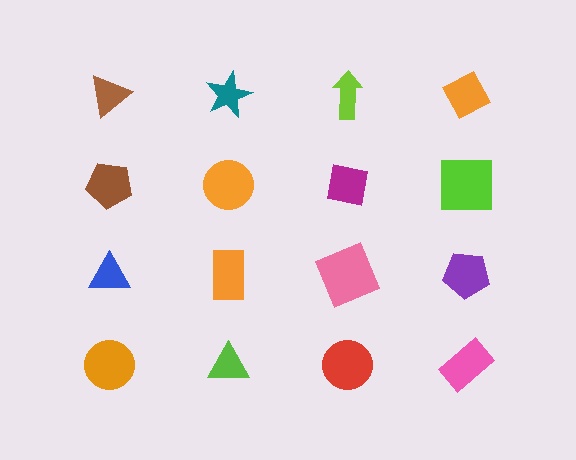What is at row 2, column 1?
A brown pentagon.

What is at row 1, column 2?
A teal star.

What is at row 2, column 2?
An orange circle.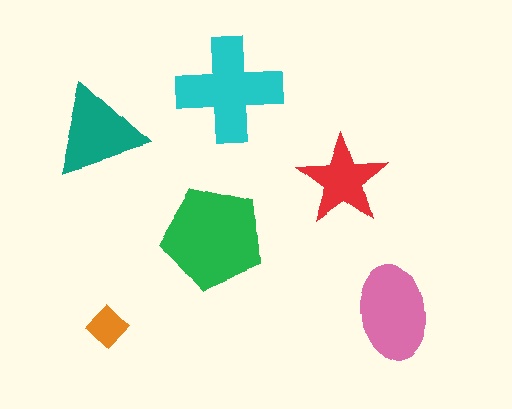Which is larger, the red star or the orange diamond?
The red star.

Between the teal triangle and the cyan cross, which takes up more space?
The cyan cross.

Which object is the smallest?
The orange diamond.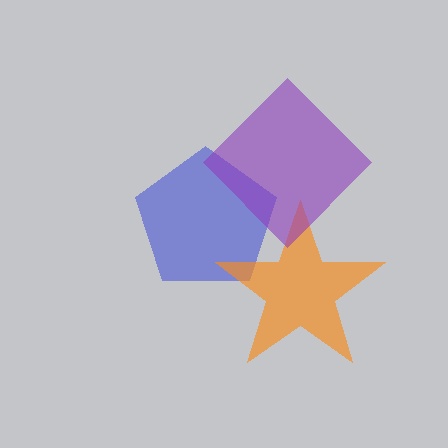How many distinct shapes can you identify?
There are 3 distinct shapes: a blue pentagon, an orange star, a purple diamond.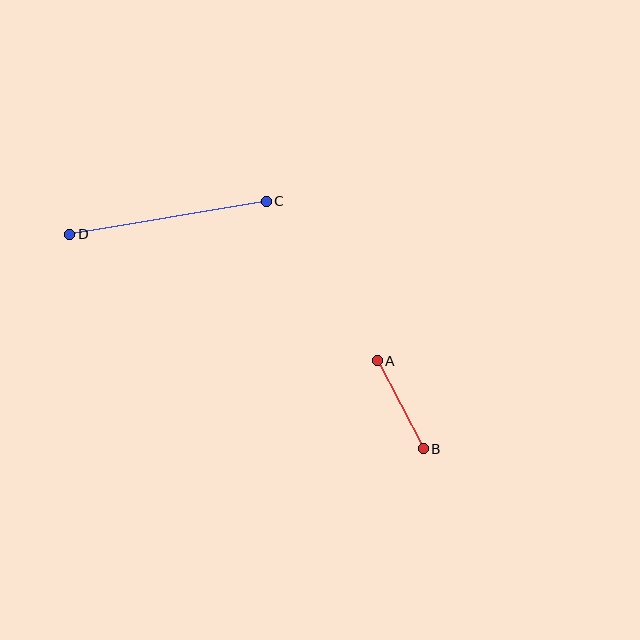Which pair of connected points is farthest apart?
Points C and D are farthest apart.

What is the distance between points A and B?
The distance is approximately 100 pixels.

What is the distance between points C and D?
The distance is approximately 199 pixels.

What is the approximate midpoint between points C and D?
The midpoint is at approximately (168, 218) pixels.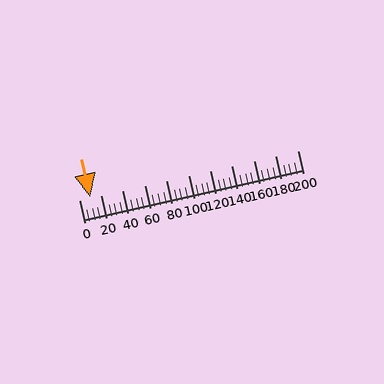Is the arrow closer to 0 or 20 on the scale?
The arrow is closer to 20.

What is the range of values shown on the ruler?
The ruler shows values from 0 to 200.